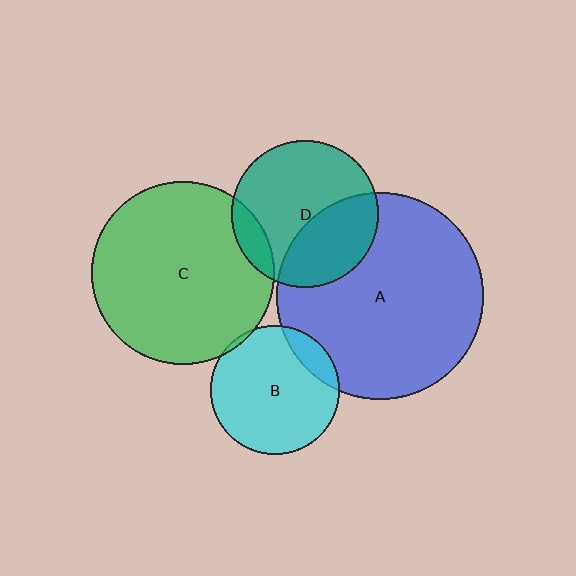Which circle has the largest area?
Circle A (blue).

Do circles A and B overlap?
Yes.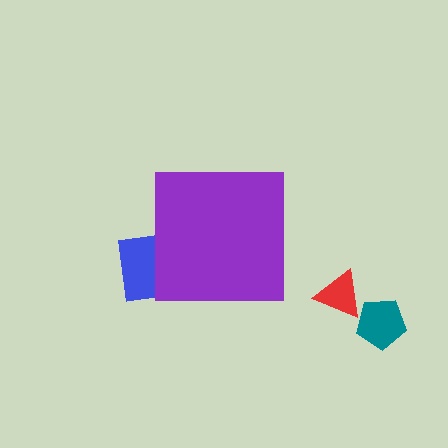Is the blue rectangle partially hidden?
Yes, the blue rectangle is partially hidden behind the purple square.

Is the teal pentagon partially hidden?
No, the teal pentagon is fully visible.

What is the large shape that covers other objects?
A purple square.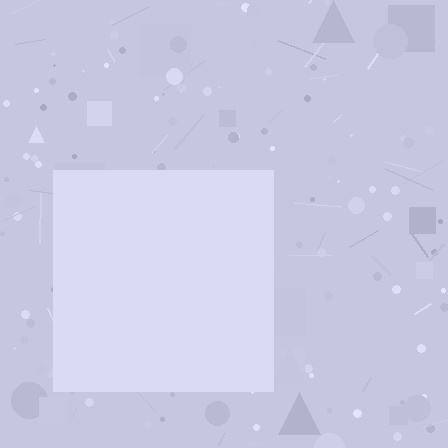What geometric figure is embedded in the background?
A square is embedded in the background.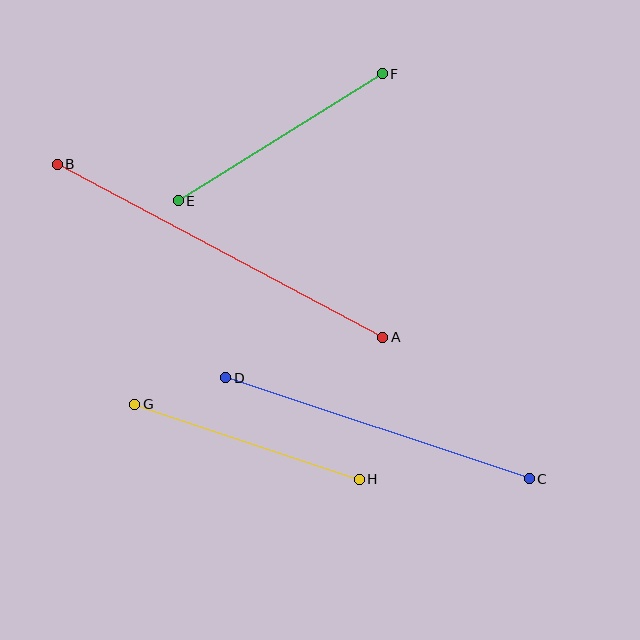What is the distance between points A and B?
The distance is approximately 369 pixels.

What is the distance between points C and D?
The distance is approximately 320 pixels.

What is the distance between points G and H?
The distance is approximately 237 pixels.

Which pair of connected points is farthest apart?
Points A and B are farthest apart.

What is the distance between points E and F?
The distance is approximately 241 pixels.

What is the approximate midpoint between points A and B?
The midpoint is at approximately (220, 251) pixels.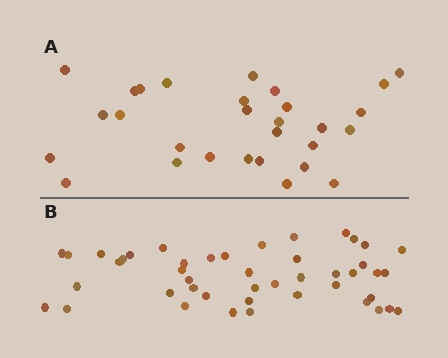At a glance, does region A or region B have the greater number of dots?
Region B (the bottom region) has more dots.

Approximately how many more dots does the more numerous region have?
Region B has approximately 15 more dots than region A.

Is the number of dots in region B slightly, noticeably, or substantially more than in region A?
Region B has substantially more. The ratio is roughly 1.6 to 1.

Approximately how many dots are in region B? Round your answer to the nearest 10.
About 40 dots. (The exact count is 45, which rounds to 40.)